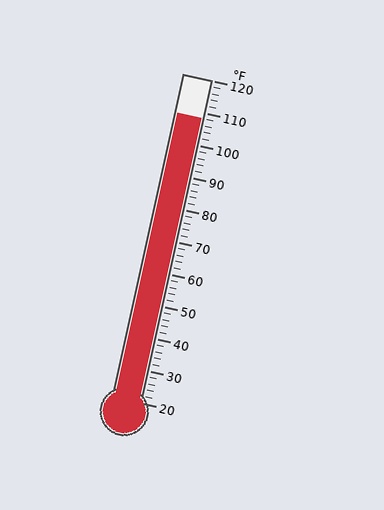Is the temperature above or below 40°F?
The temperature is above 40°F.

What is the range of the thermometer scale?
The thermometer scale ranges from 20°F to 120°F.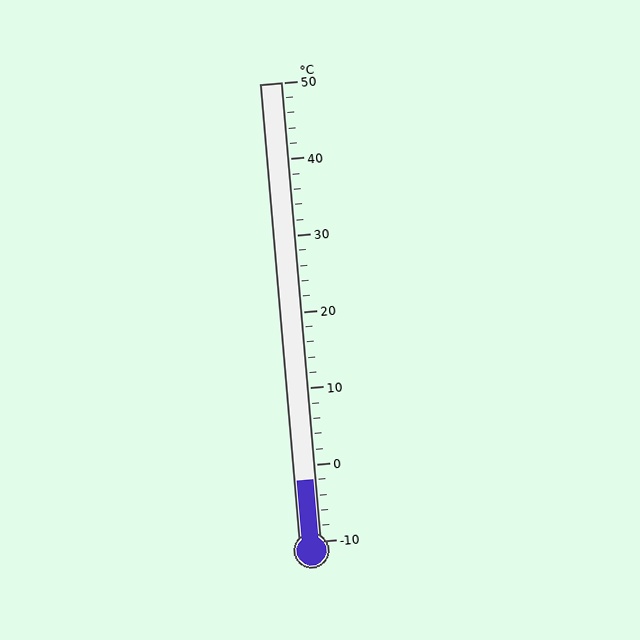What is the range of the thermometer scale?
The thermometer scale ranges from -10°C to 50°C.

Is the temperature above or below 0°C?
The temperature is below 0°C.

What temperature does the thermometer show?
The thermometer shows approximately -2°C.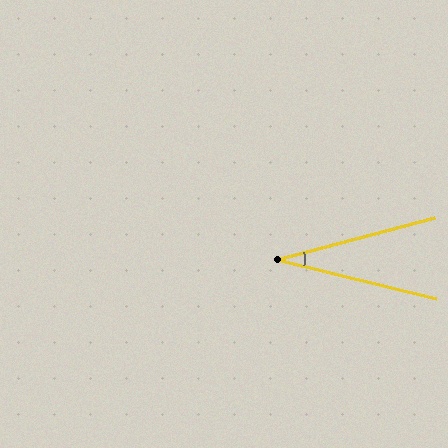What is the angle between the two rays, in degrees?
Approximately 29 degrees.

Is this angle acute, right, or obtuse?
It is acute.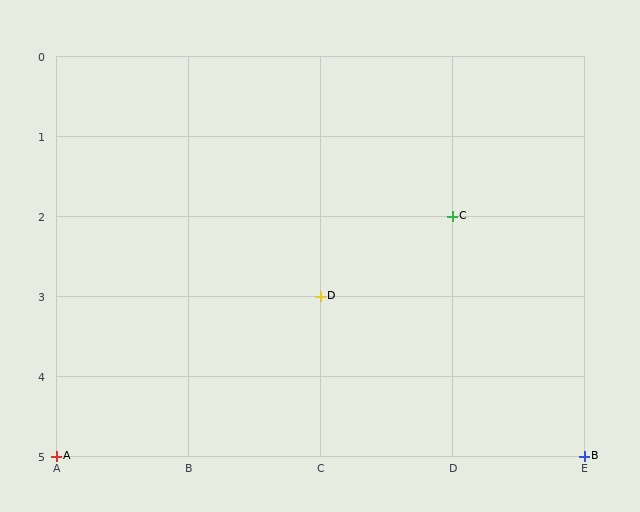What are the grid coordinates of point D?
Point D is at grid coordinates (C, 3).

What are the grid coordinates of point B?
Point B is at grid coordinates (E, 5).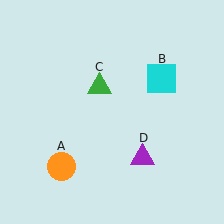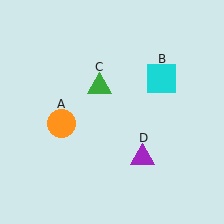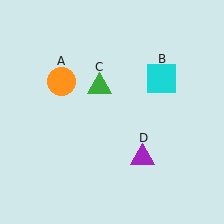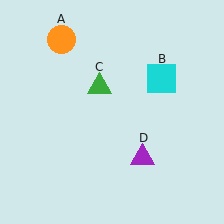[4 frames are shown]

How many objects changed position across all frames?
1 object changed position: orange circle (object A).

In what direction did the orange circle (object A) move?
The orange circle (object A) moved up.